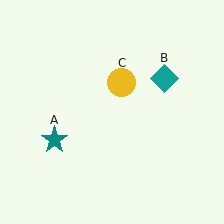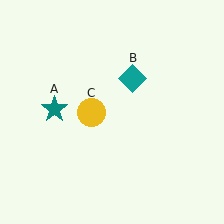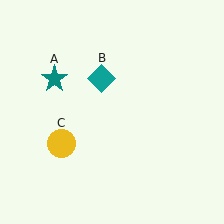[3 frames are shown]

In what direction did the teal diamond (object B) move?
The teal diamond (object B) moved left.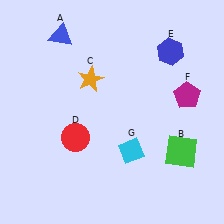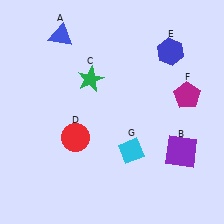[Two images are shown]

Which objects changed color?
B changed from green to purple. C changed from orange to green.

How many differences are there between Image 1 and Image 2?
There are 2 differences between the two images.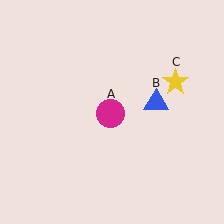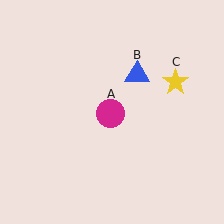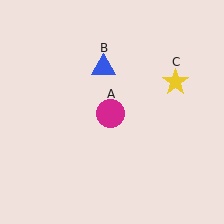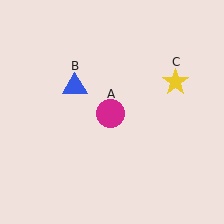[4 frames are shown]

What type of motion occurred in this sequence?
The blue triangle (object B) rotated counterclockwise around the center of the scene.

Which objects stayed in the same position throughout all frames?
Magenta circle (object A) and yellow star (object C) remained stationary.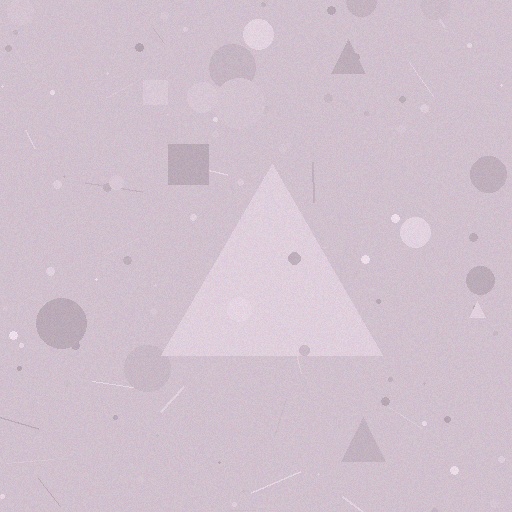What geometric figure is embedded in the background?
A triangle is embedded in the background.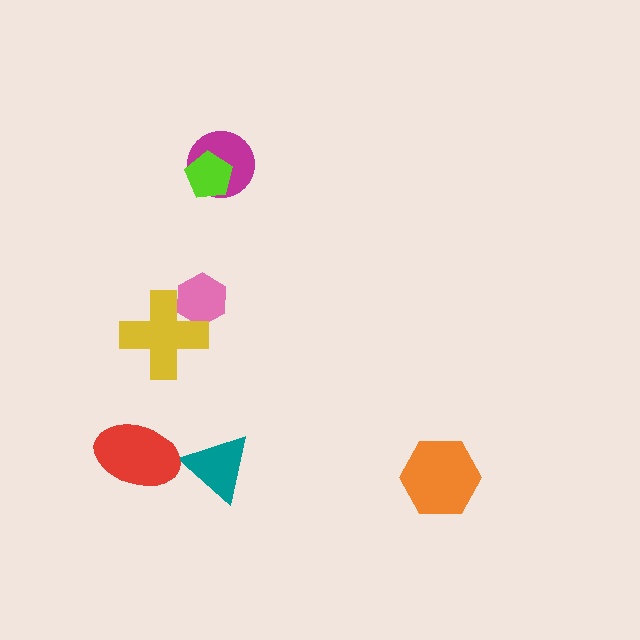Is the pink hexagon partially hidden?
Yes, it is partially covered by another shape.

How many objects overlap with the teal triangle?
0 objects overlap with the teal triangle.